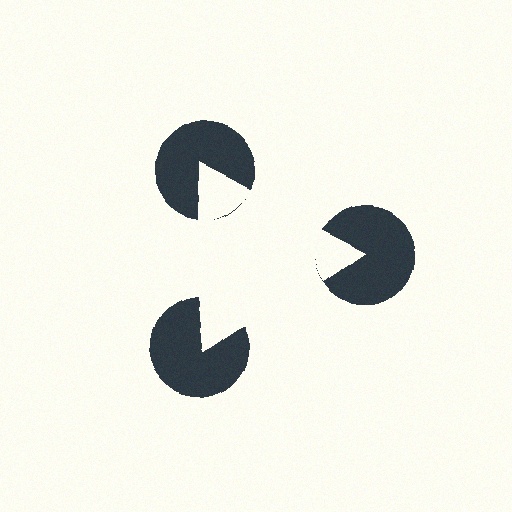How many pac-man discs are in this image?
There are 3 — one at each vertex of the illusory triangle.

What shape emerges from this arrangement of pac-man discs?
An illusory triangle — its edges are inferred from the aligned wedge cuts in the pac-man discs, not physically drawn.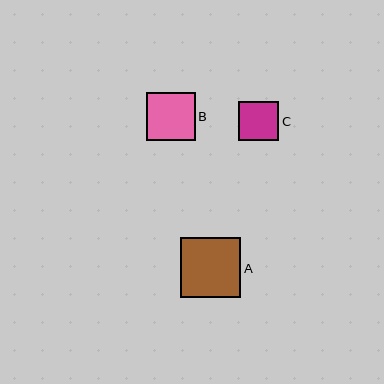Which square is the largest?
Square A is the largest with a size of approximately 60 pixels.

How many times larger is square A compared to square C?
Square A is approximately 1.5 times the size of square C.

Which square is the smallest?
Square C is the smallest with a size of approximately 40 pixels.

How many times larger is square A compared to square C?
Square A is approximately 1.5 times the size of square C.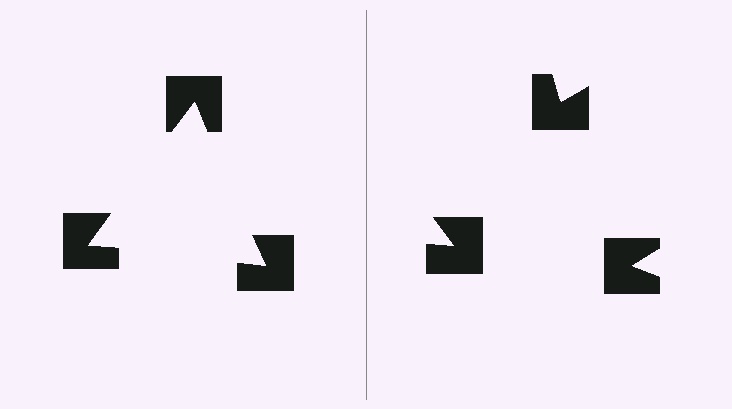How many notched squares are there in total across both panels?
6 — 3 on each side.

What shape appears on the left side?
An illusory triangle.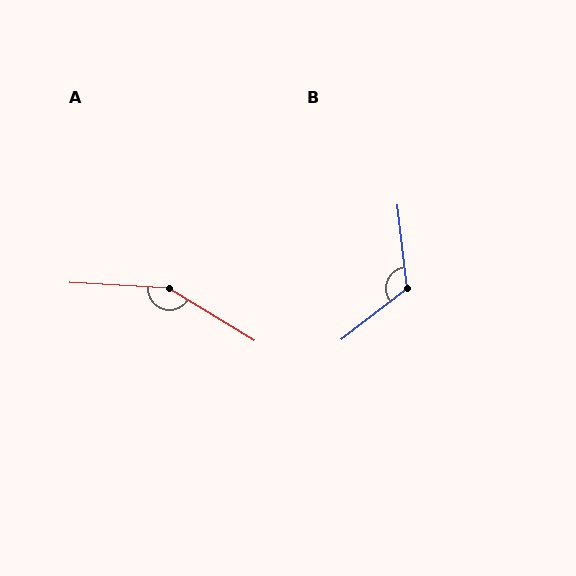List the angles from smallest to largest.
B (121°), A (152°).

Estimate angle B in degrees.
Approximately 121 degrees.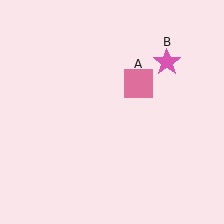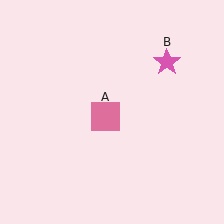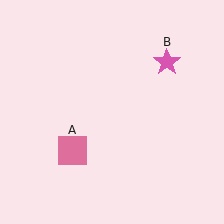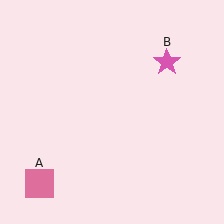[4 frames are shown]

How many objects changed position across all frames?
1 object changed position: pink square (object A).